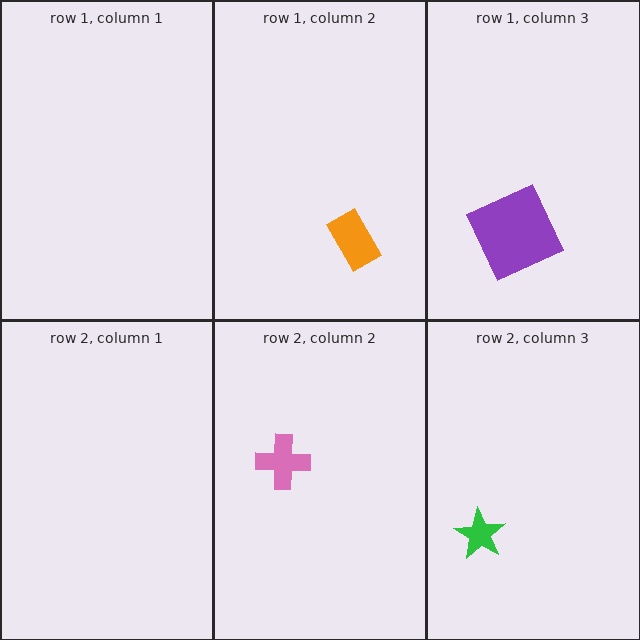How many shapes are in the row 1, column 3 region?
1.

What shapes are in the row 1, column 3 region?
The purple square.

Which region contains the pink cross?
The row 2, column 2 region.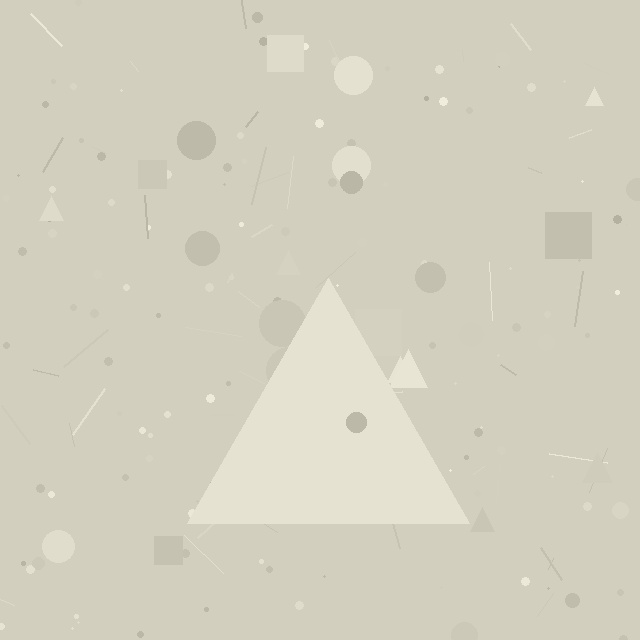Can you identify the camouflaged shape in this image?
The camouflaged shape is a triangle.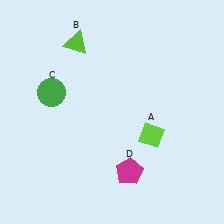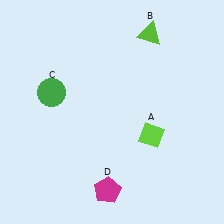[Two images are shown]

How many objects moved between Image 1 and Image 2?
2 objects moved between the two images.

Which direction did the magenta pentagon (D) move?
The magenta pentagon (D) moved left.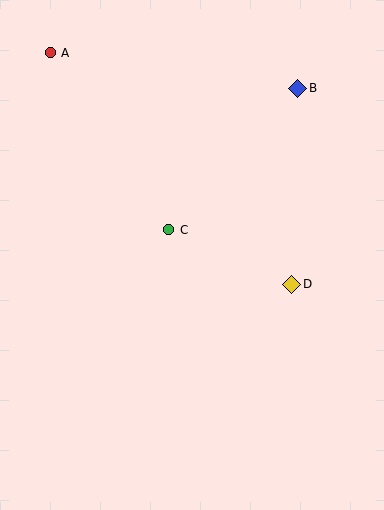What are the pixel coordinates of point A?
Point A is at (50, 53).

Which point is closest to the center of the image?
Point C at (169, 230) is closest to the center.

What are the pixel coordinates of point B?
Point B is at (298, 88).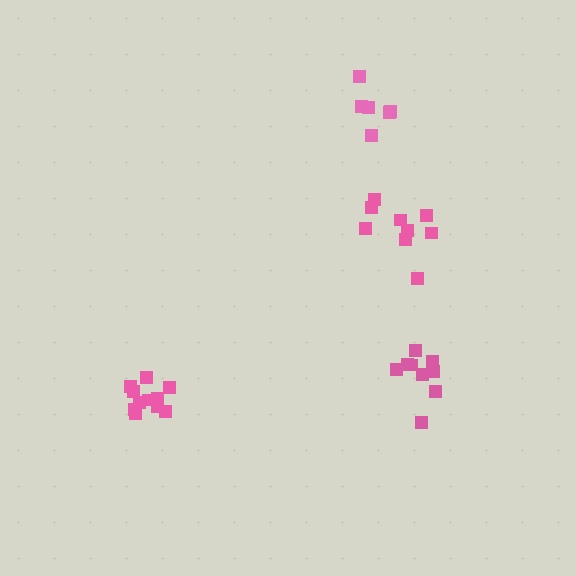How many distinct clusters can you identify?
There are 4 distinct clusters.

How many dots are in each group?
Group 1: 11 dots, Group 2: 6 dots, Group 3: 9 dots, Group 4: 9 dots (35 total).